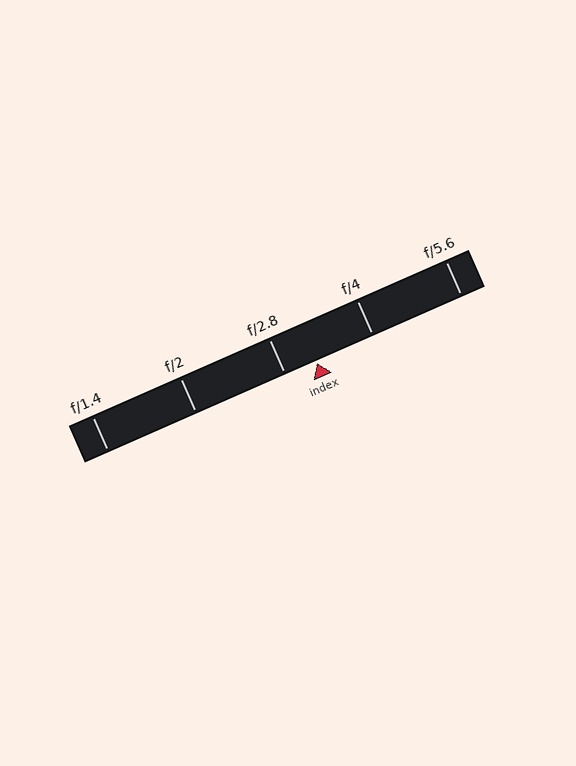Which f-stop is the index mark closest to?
The index mark is closest to f/2.8.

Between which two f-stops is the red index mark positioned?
The index mark is between f/2.8 and f/4.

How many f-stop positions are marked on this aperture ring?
There are 5 f-stop positions marked.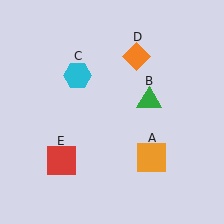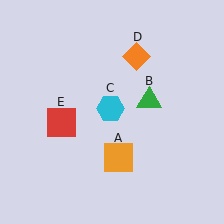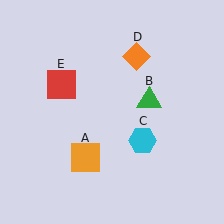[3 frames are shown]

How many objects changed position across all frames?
3 objects changed position: orange square (object A), cyan hexagon (object C), red square (object E).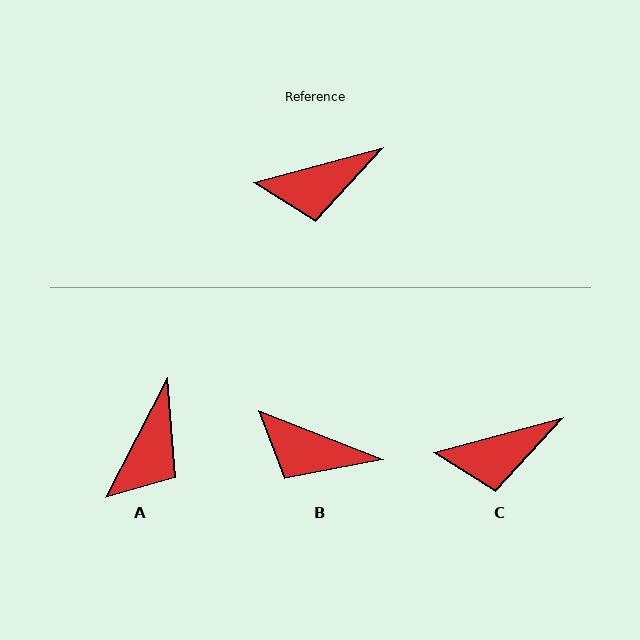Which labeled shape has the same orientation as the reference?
C.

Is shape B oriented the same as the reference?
No, it is off by about 37 degrees.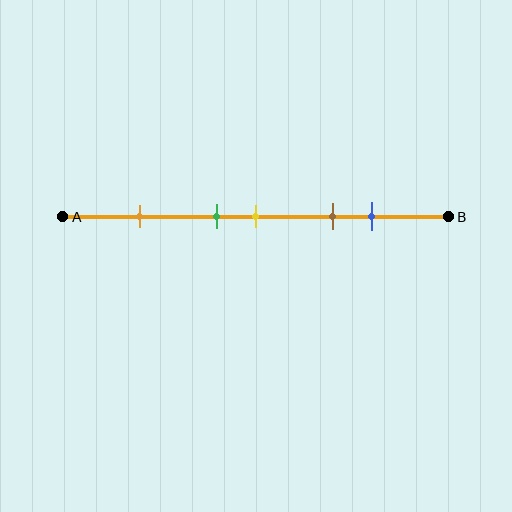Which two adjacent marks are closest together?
The green and yellow marks are the closest adjacent pair.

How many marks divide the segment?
There are 5 marks dividing the segment.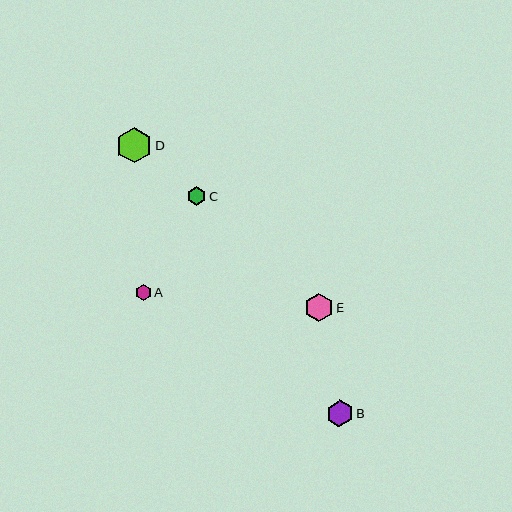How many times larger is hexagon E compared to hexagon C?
Hexagon E is approximately 1.5 times the size of hexagon C.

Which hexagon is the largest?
Hexagon D is the largest with a size of approximately 36 pixels.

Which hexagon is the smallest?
Hexagon A is the smallest with a size of approximately 16 pixels.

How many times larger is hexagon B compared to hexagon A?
Hexagon B is approximately 1.6 times the size of hexagon A.